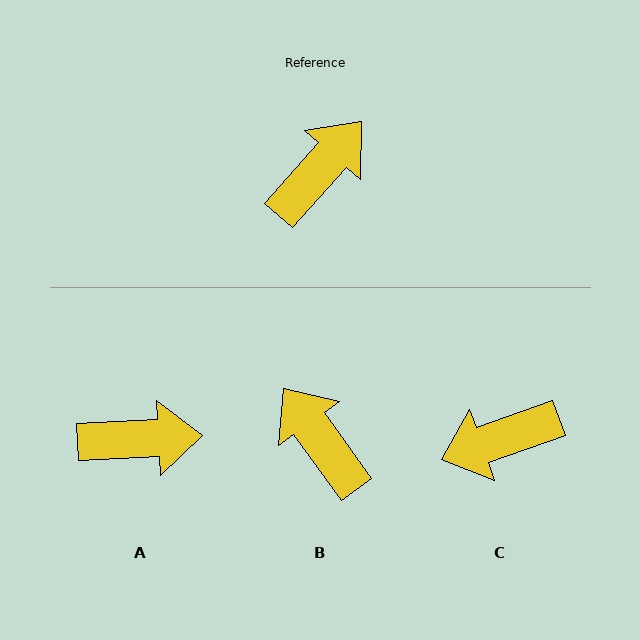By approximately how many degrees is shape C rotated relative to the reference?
Approximately 151 degrees counter-clockwise.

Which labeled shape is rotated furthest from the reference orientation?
C, about 151 degrees away.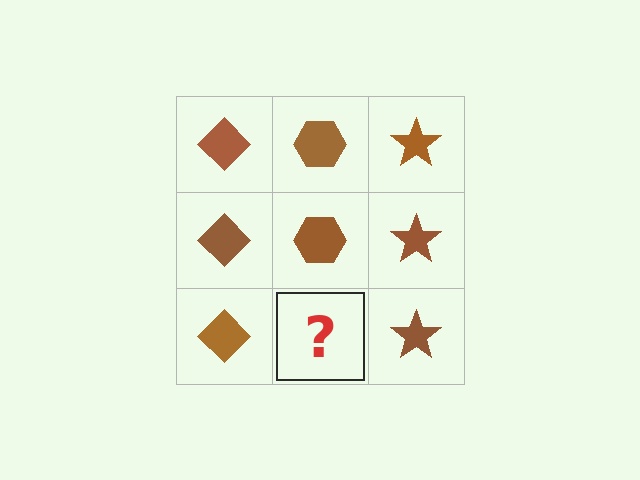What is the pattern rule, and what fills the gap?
The rule is that each column has a consistent shape. The gap should be filled with a brown hexagon.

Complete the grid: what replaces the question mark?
The question mark should be replaced with a brown hexagon.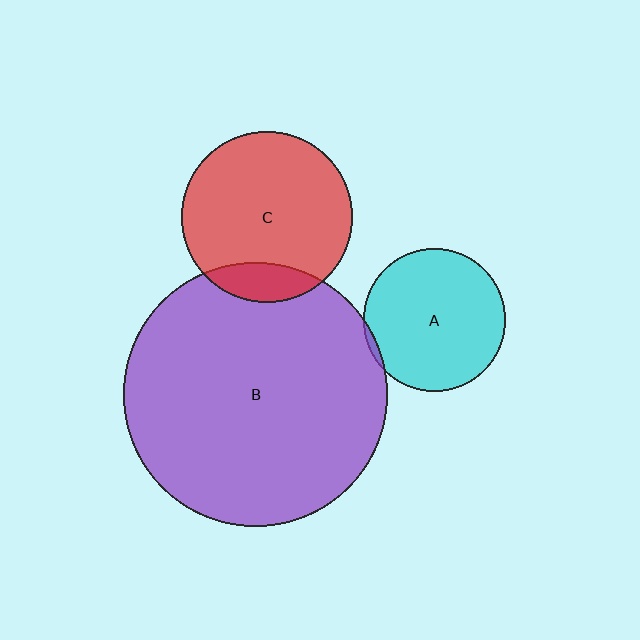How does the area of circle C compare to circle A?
Approximately 1.4 times.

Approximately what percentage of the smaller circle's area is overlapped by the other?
Approximately 5%.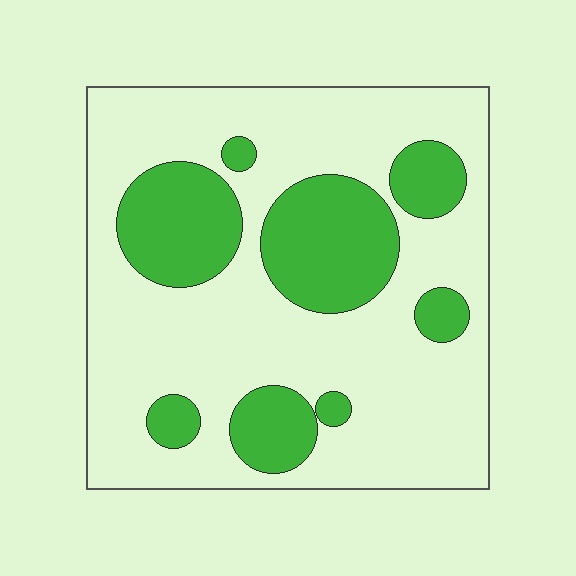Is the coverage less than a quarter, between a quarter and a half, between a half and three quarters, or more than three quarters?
Between a quarter and a half.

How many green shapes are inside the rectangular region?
8.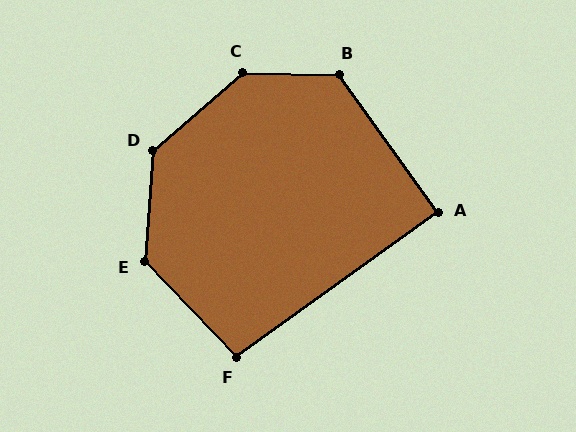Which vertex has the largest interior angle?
C, at approximately 138 degrees.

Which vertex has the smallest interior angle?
A, at approximately 90 degrees.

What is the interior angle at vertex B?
Approximately 127 degrees (obtuse).